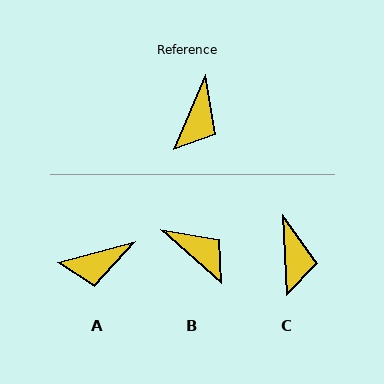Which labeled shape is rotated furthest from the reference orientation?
B, about 72 degrees away.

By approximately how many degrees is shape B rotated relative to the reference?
Approximately 72 degrees counter-clockwise.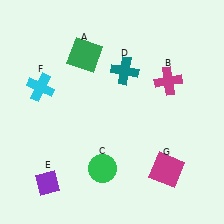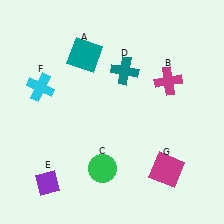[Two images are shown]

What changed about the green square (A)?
In Image 1, A is green. In Image 2, it changed to teal.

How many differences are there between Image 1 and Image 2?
There is 1 difference between the two images.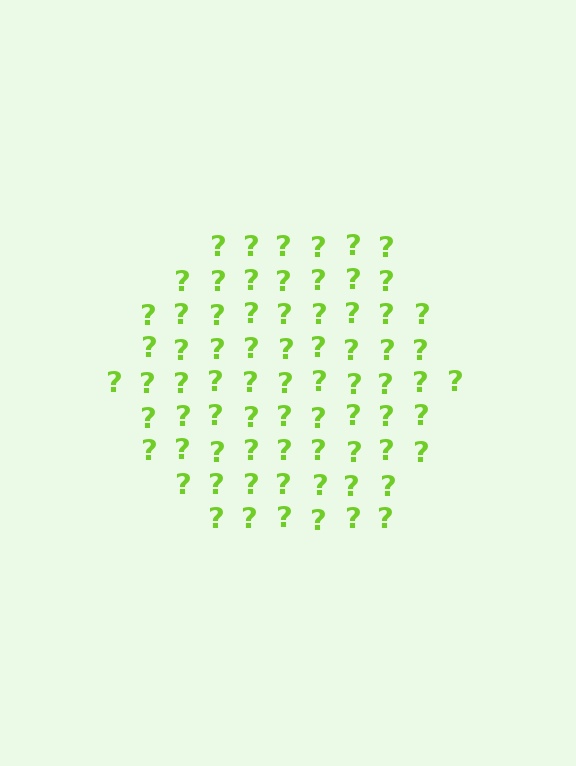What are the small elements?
The small elements are question marks.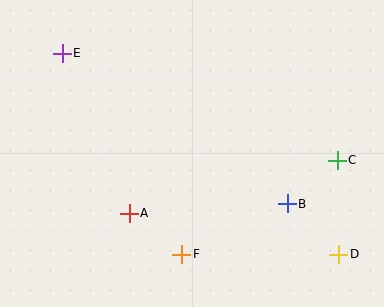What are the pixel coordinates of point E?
Point E is at (62, 53).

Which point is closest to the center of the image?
Point A at (129, 213) is closest to the center.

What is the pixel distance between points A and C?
The distance between A and C is 215 pixels.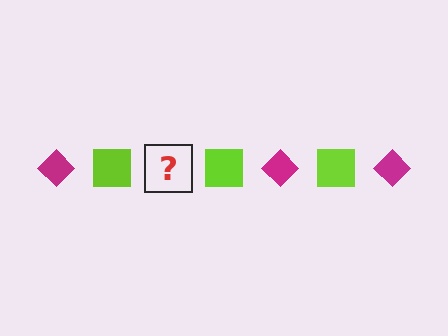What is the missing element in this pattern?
The missing element is a magenta diamond.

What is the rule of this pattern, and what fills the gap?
The rule is that the pattern alternates between magenta diamond and lime square. The gap should be filled with a magenta diamond.